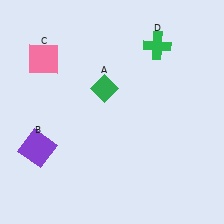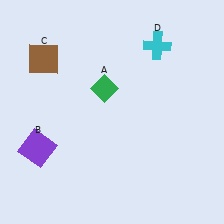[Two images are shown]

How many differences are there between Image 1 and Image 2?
There are 2 differences between the two images.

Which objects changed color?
C changed from pink to brown. D changed from green to cyan.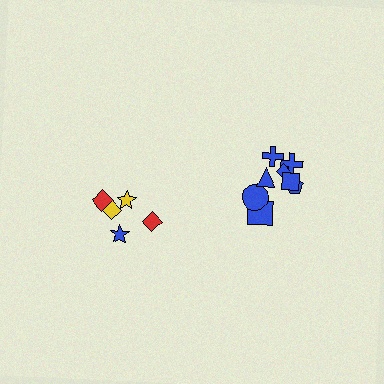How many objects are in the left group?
There are 5 objects.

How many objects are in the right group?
There are 8 objects.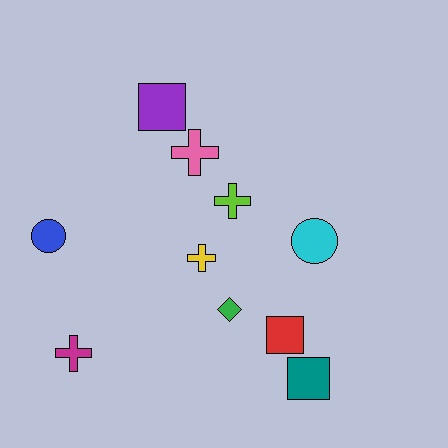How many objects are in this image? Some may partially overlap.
There are 10 objects.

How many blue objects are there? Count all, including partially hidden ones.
There is 1 blue object.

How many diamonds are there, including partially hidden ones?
There is 1 diamond.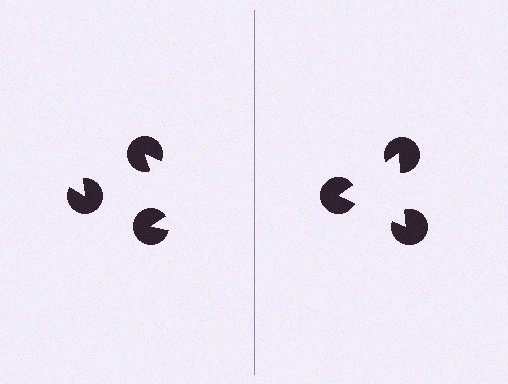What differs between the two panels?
The pac-man discs are positioned identically on both sides; only the wedge orientations differ. On the right they align to a triangle; on the left they are misaligned.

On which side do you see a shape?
An illusory triangle appears on the right side. On the left side the wedge cuts are rotated, so no coherent shape forms.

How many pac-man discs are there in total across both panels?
6 — 3 on each side.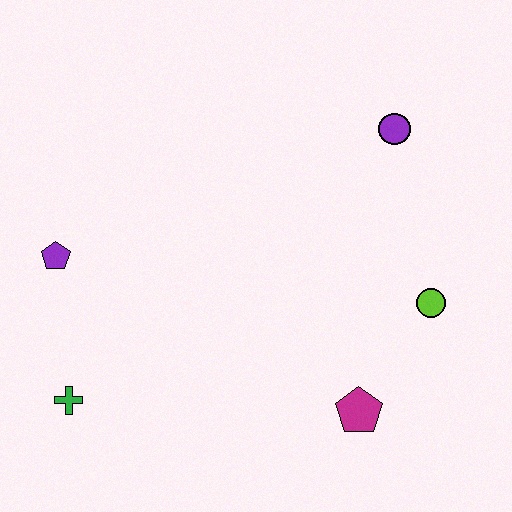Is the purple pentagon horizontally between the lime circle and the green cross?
No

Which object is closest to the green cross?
The purple pentagon is closest to the green cross.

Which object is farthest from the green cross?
The purple circle is farthest from the green cross.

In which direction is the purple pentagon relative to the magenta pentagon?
The purple pentagon is to the left of the magenta pentagon.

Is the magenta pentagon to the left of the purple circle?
Yes